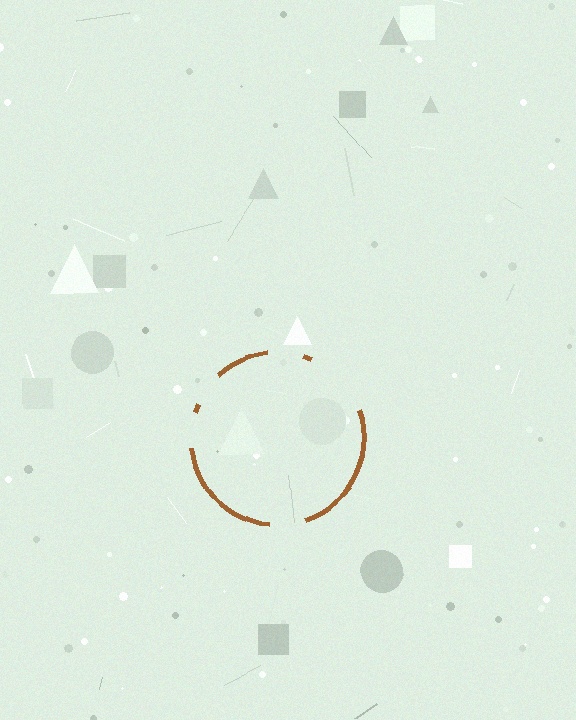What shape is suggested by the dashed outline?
The dashed outline suggests a circle.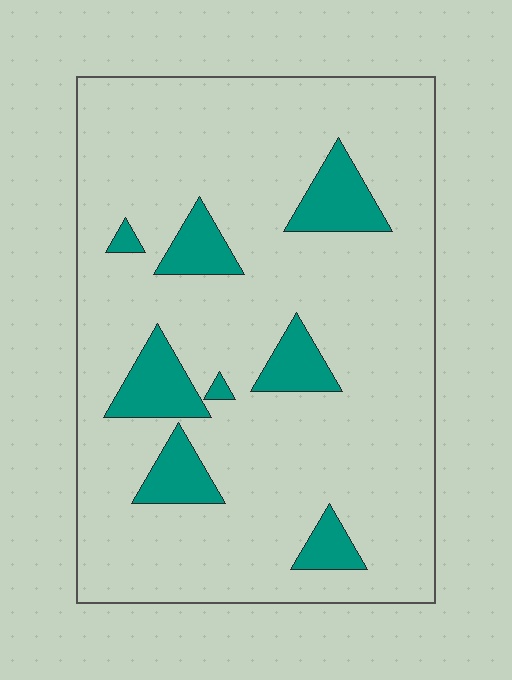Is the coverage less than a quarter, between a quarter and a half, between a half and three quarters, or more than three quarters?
Less than a quarter.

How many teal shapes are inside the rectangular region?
8.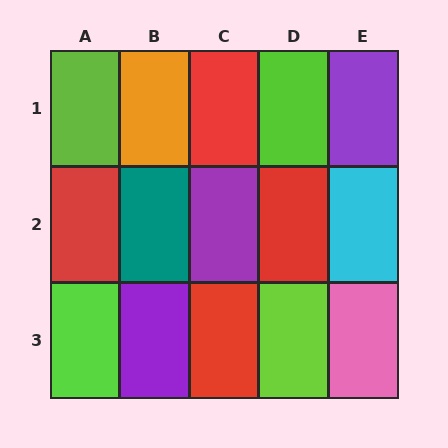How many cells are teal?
1 cell is teal.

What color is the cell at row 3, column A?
Lime.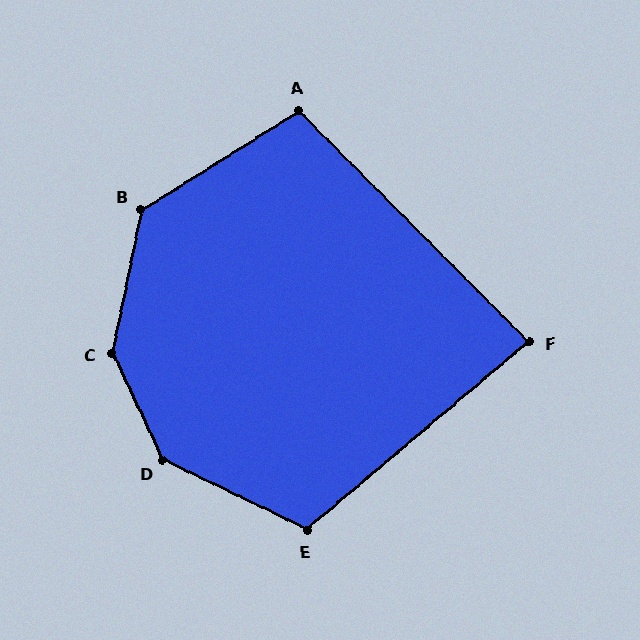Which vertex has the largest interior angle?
C, at approximately 143 degrees.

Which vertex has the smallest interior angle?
F, at approximately 85 degrees.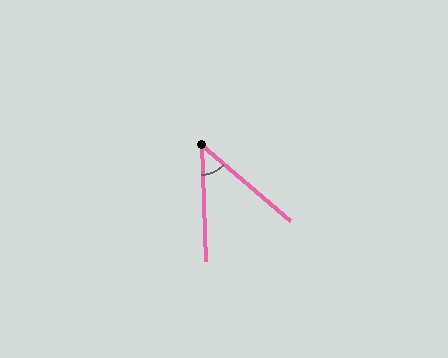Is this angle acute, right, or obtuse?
It is acute.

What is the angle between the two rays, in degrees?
Approximately 48 degrees.